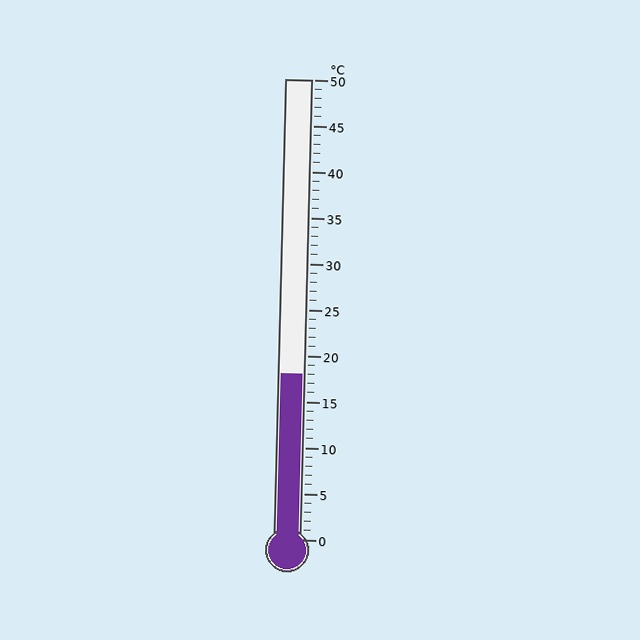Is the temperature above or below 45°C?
The temperature is below 45°C.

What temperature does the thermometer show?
The thermometer shows approximately 18°C.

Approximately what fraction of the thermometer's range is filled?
The thermometer is filled to approximately 35% of its range.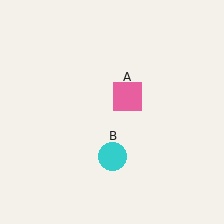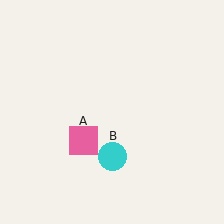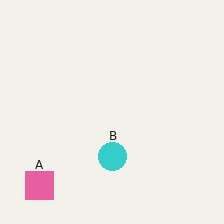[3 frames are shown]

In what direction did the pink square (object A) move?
The pink square (object A) moved down and to the left.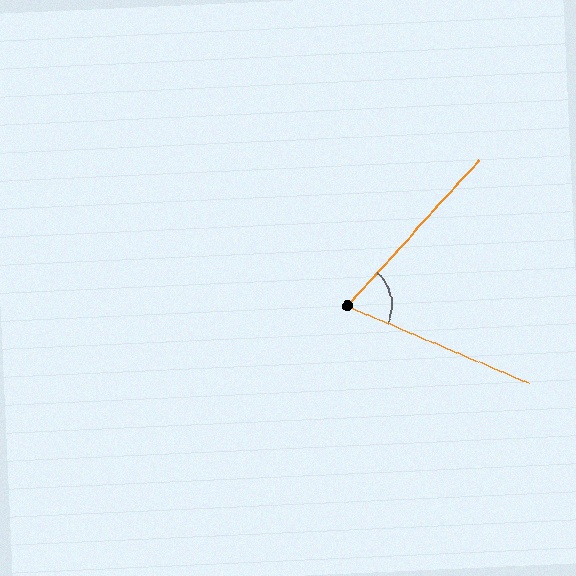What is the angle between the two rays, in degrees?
Approximately 71 degrees.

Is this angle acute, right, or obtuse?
It is acute.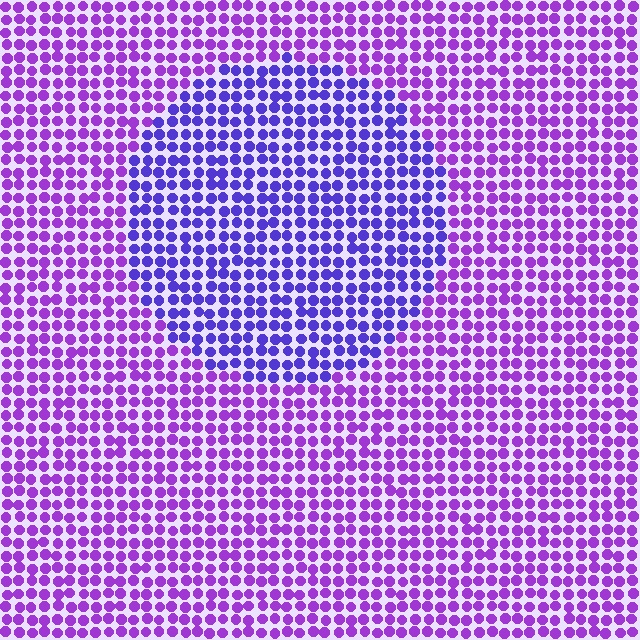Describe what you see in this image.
The image is filled with small purple elements in a uniform arrangement. A circle-shaped region is visible where the elements are tinted to a slightly different hue, forming a subtle color boundary.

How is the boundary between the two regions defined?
The boundary is defined purely by a slight shift in hue (about 30 degrees). Spacing, size, and orientation are identical on both sides.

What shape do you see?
I see a circle.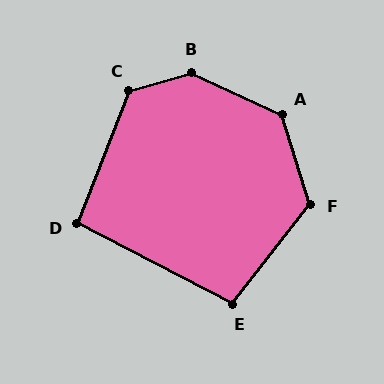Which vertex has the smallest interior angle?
D, at approximately 96 degrees.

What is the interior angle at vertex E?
Approximately 101 degrees (obtuse).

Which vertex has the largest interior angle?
B, at approximately 139 degrees.